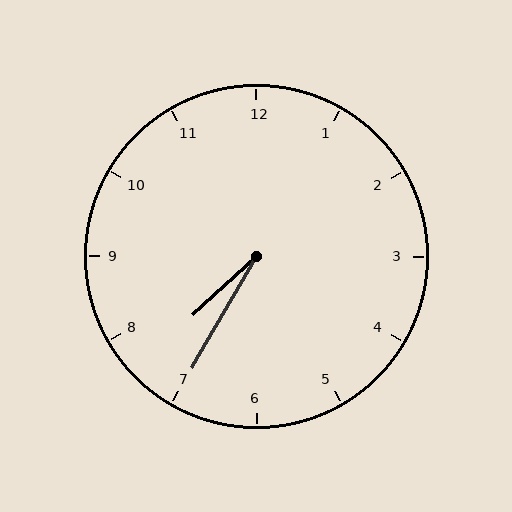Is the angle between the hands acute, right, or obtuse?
It is acute.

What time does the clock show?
7:35.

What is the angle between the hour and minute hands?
Approximately 18 degrees.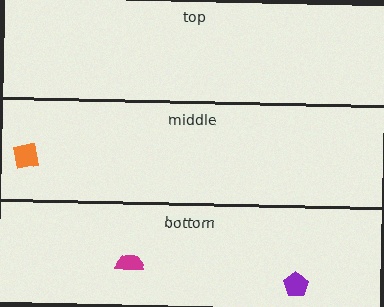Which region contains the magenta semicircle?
The bottom region.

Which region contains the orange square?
The middle region.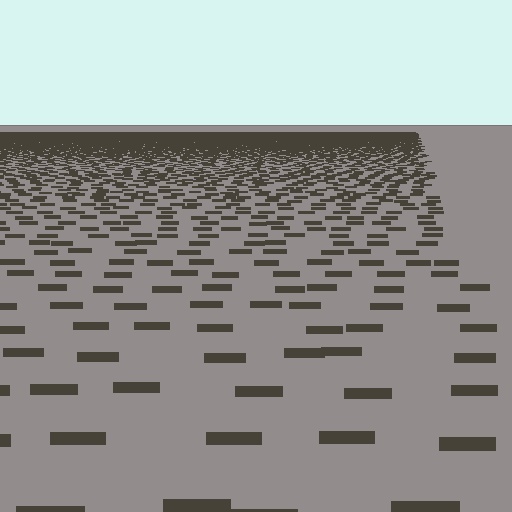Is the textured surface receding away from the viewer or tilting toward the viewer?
The surface is receding away from the viewer. Texture elements get smaller and denser toward the top.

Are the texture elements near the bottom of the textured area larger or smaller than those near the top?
Larger. Near the bottom, elements are closer to the viewer and appear at a bigger on-screen size.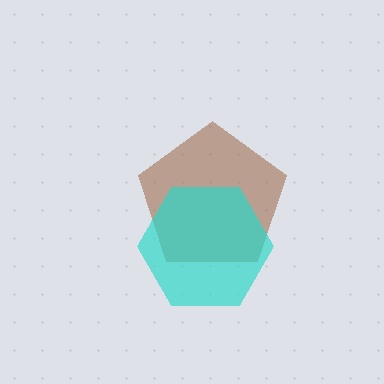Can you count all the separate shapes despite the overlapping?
Yes, there are 2 separate shapes.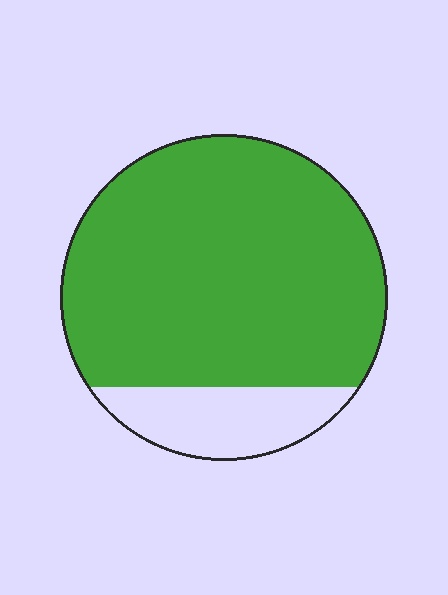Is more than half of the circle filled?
Yes.